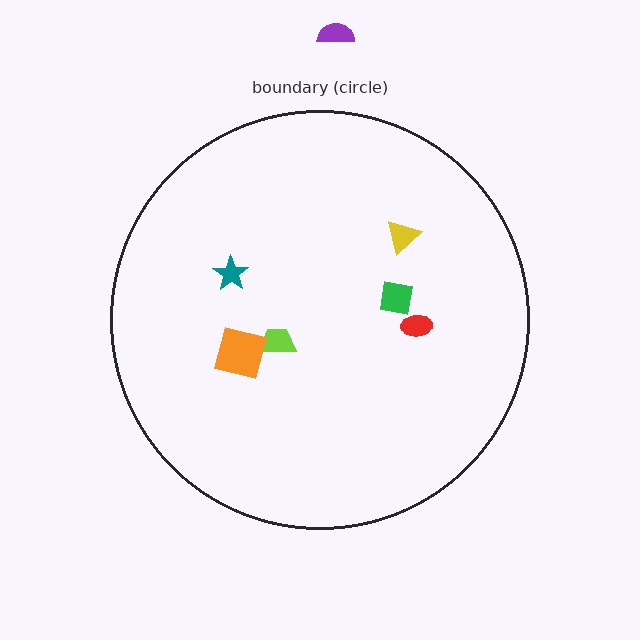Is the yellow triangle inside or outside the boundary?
Inside.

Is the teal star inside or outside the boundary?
Inside.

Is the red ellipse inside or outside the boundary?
Inside.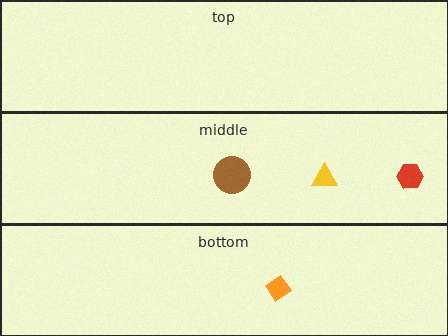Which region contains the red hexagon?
The middle region.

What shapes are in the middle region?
The brown circle, the red hexagon, the yellow triangle.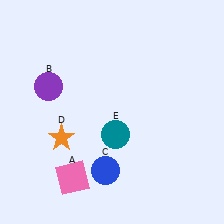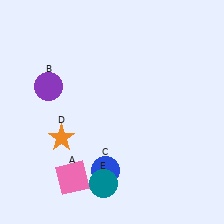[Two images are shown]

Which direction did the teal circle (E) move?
The teal circle (E) moved down.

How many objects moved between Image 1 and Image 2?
1 object moved between the two images.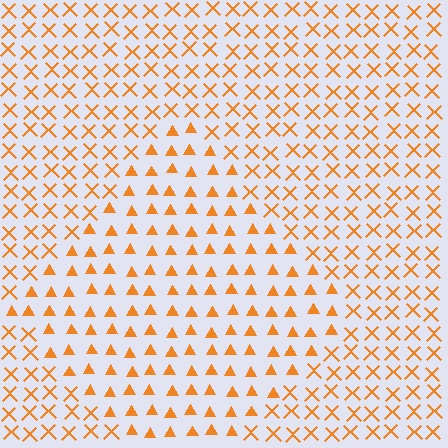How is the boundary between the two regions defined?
The boundary is defined by a change in element shape: triangles inside vs. X marks outside. All elements share the same color and spacing.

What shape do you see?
I see a diamond.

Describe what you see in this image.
The image is filled with small orange elements arranged in a uniform grid. A diamond-shaped region contains triangles, while the surrounding area contains X marks. The boundary is defined purely by the change in element shape.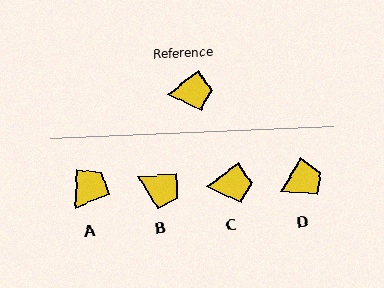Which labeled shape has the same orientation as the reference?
C.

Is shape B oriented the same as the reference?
No, it is off by about 32 degrees.